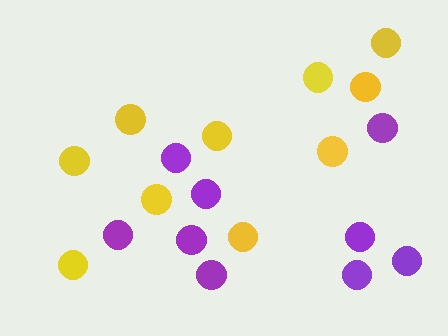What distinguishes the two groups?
There are 2 groups: one group of yellow circles (10) and one group of purple circles (9).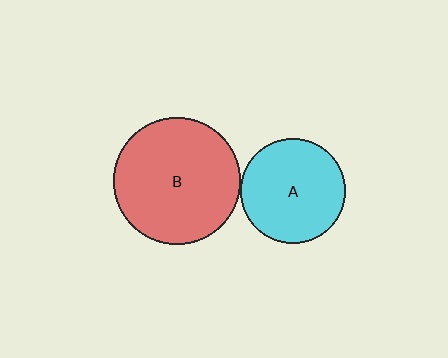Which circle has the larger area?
Circle B (red).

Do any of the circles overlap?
No, none of the circles overlap.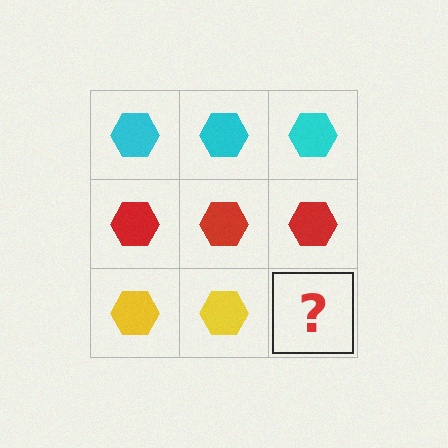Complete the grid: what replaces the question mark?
The question mark should be replaced with a yellow hexagon.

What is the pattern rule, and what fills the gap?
The rule is that each row has a consistent color. The gap should be filled with a yellow hexagon.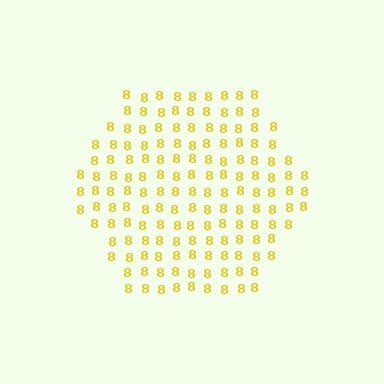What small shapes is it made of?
It is made of small digit 8's.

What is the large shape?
The large shape is a hexagon.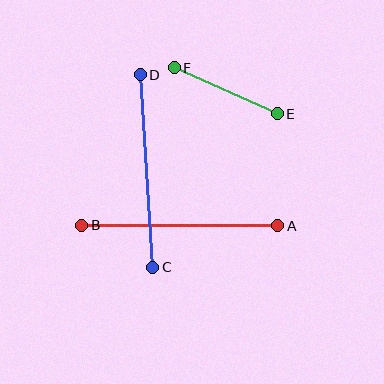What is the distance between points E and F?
The distance is approximately 113 pixels.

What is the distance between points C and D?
The distance is approximately 193 pixels.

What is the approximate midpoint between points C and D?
The midpoint is at approximately (146, 171) pixels.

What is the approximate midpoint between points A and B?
The midpoint is at approximately (180, 225) pixels.